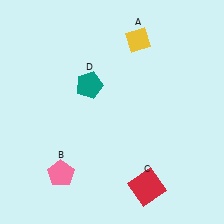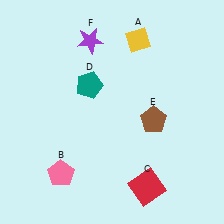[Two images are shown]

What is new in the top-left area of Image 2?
A purple star (F) was added in the top-left area of Image 2.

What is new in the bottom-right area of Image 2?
A brown pentagon (E) was added in the bottom-right area of Image 2.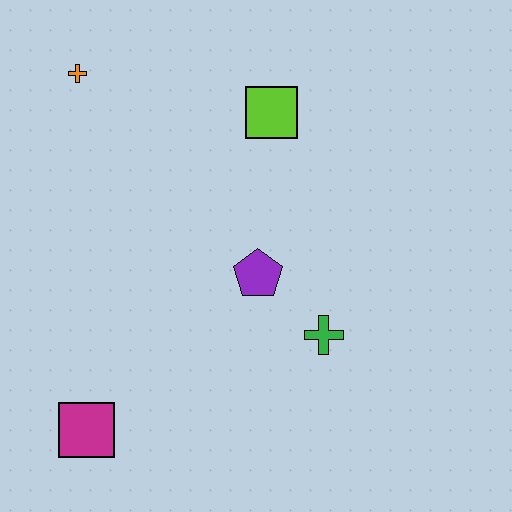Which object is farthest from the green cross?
The orange cross is farthest from the green cross.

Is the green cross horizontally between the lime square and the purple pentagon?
No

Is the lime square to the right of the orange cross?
Yes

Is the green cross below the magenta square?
No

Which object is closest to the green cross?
The purple pentagon is closest to the green cross.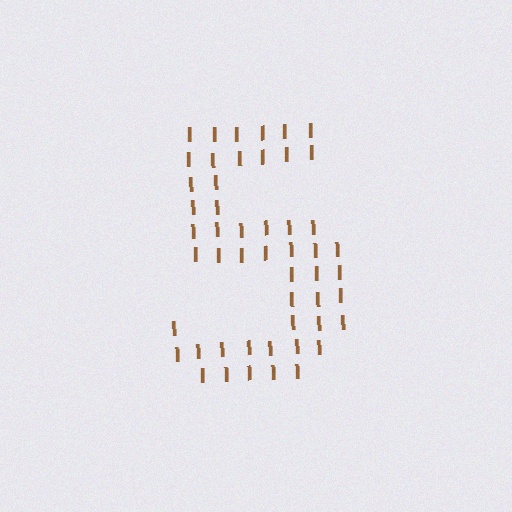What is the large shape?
The large shape is the digit 5.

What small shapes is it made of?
It is made of small letter I's.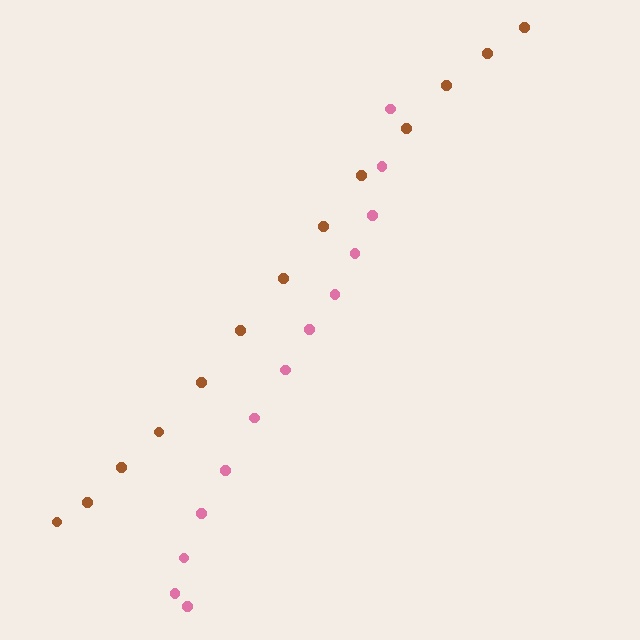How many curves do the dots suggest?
There are 2 distinct paths.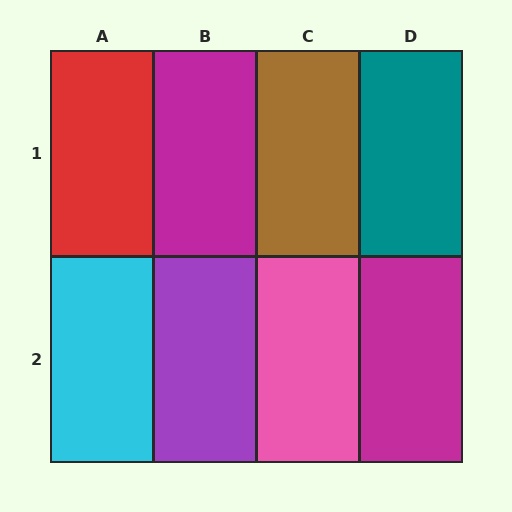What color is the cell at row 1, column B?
Magenta.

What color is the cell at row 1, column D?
Teal.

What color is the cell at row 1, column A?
Red.